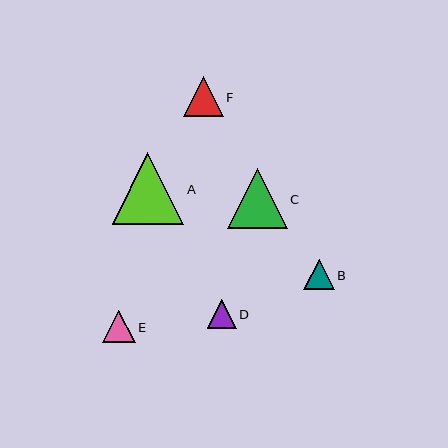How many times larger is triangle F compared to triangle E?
Triangle F is approximately 1.2 times the size of triangle E.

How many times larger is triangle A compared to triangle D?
Triangle A is approximately 2.5 times the size of triangle D.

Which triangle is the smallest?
Triangle D is the smallest with a size of approximately 29 pixels.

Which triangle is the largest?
Triangle A is the largest with a size of approximately 72 pixels.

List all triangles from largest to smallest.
From largest to smallest: A, C, F, E, B, D.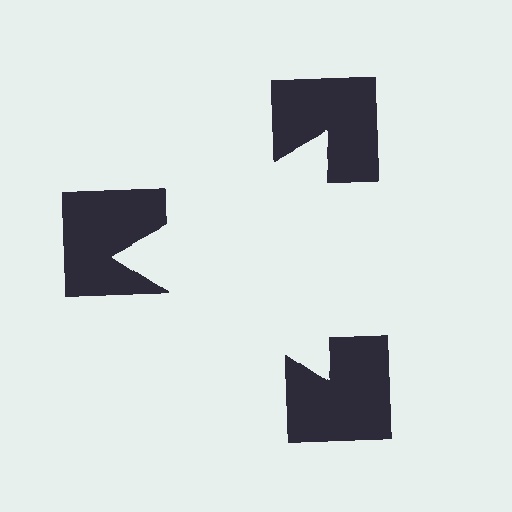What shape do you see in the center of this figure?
An illusory triangle — its edges are inferred from the aligned wedge cuts in the notched squares, not physically drawn.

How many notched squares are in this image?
There are 3 — one at each vertex of the illusory triangle.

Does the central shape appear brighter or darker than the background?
It typically appears slightly brighter than the background, even though no actual brightness change is drawn.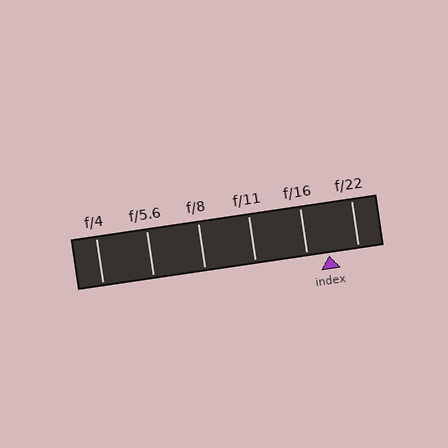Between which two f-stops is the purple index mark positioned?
The index mark is between f/16 and f/22.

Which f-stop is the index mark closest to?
The index mark is closest to f/16.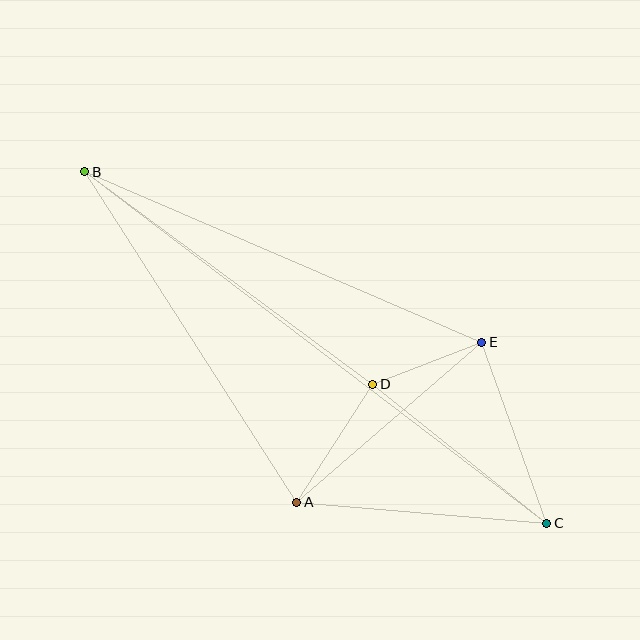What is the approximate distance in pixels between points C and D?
The distance between C and D is approximately 222 pixels.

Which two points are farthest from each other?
Points B and C are farthest from each other.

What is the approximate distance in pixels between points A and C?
The distance between A and C is approximately 251 pixels.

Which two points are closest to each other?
Points D and E are closest to each other.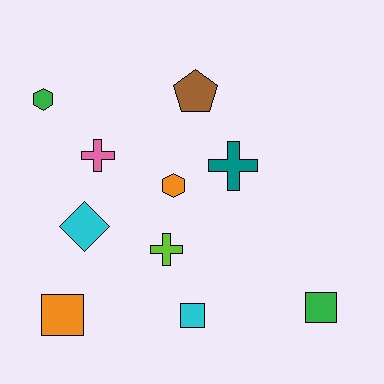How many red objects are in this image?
There are no red objects.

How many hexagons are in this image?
There are 2 hexagons.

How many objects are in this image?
There are 10 objects.